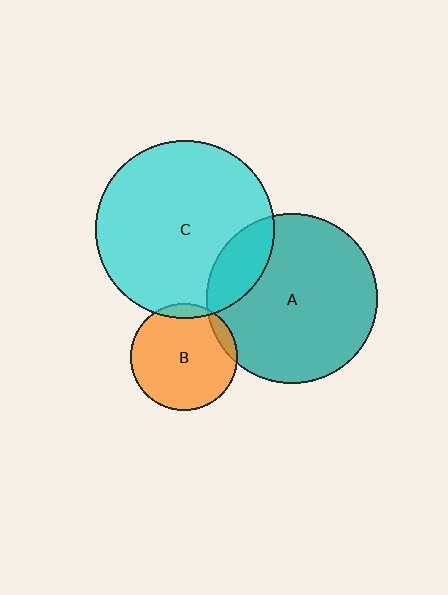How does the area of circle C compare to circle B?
Approximately 2.8 times.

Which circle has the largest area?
Circle C (cyan).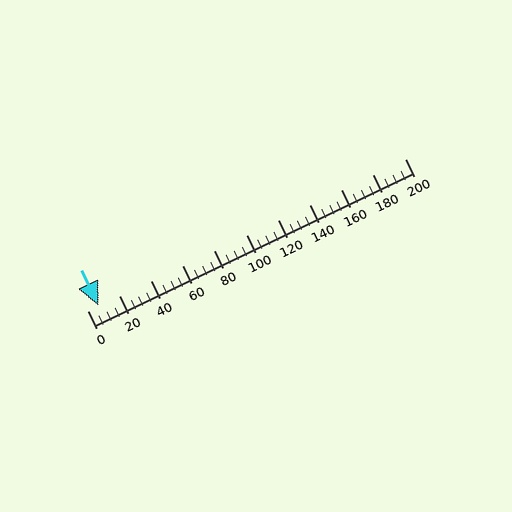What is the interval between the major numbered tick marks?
The major tick marks are spaced 20 units apart.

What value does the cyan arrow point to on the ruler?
The cyan arrow points to approximately 7.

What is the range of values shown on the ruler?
The ruler shows values from 0 to 200.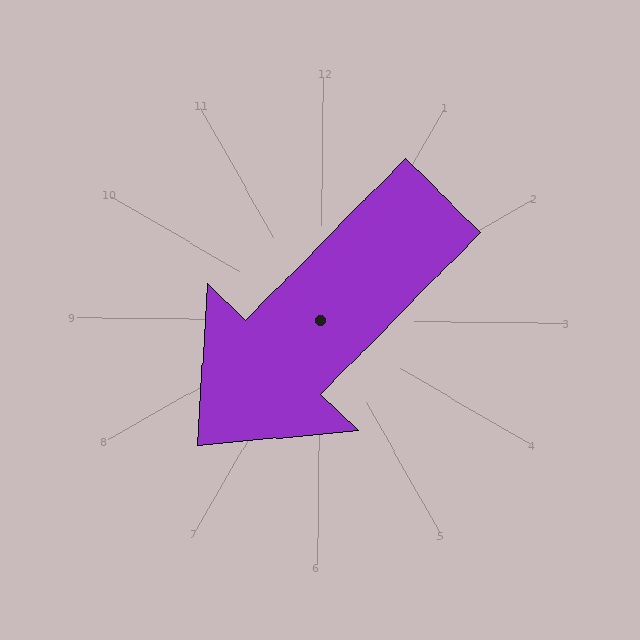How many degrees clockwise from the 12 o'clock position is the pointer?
Approximately 224 degrees.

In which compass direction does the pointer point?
Southwest.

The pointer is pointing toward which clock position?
Roughly 7 o'clock.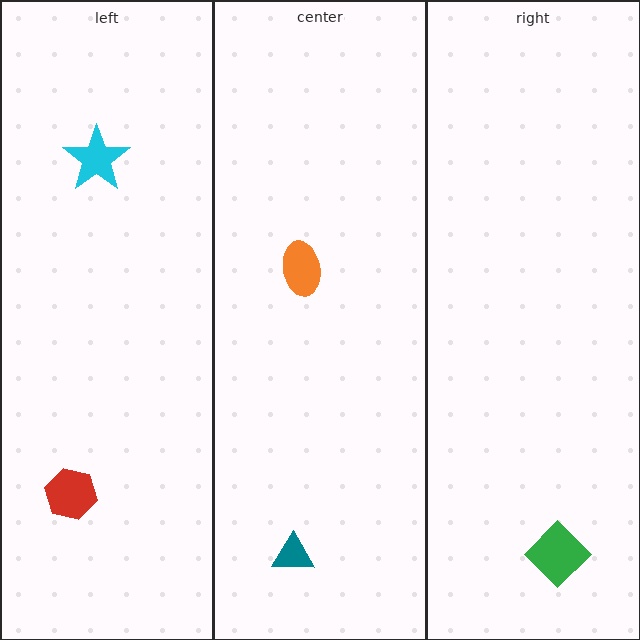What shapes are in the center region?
The orange ellipse, the teal triangle.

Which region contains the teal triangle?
The center region.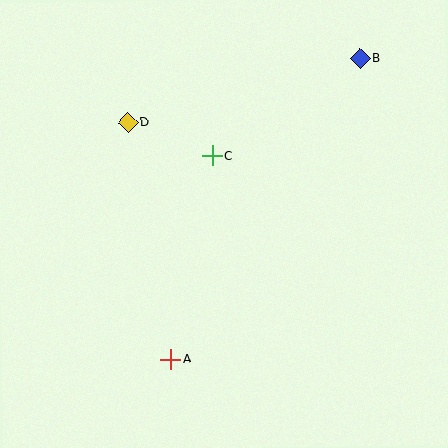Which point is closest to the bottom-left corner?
Point A is closest to the bottom-left corner.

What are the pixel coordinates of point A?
Point A is at (171, 359).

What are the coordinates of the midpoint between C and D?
The midpoint between C and D is at (170, 139).